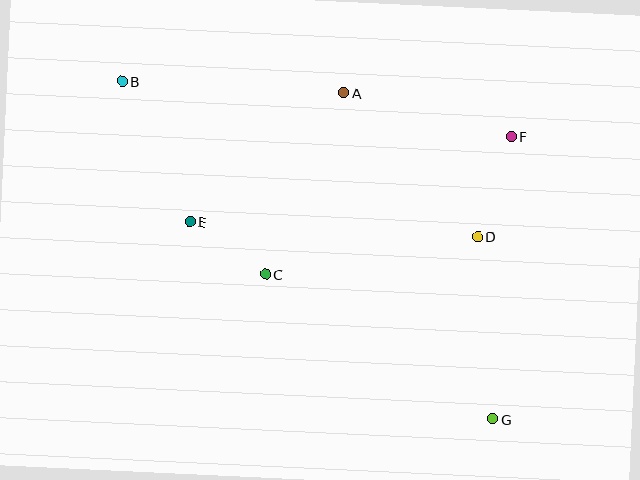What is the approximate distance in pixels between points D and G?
The distance between D and G is approximately 183 pixels.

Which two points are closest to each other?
Points C and E are closest to each other.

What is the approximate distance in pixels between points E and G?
The distance between E and G is approximately 361 pixels.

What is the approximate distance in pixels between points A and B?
The distance between A and B is approximately 222 pixels.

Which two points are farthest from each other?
Points B and G are farthest from each other.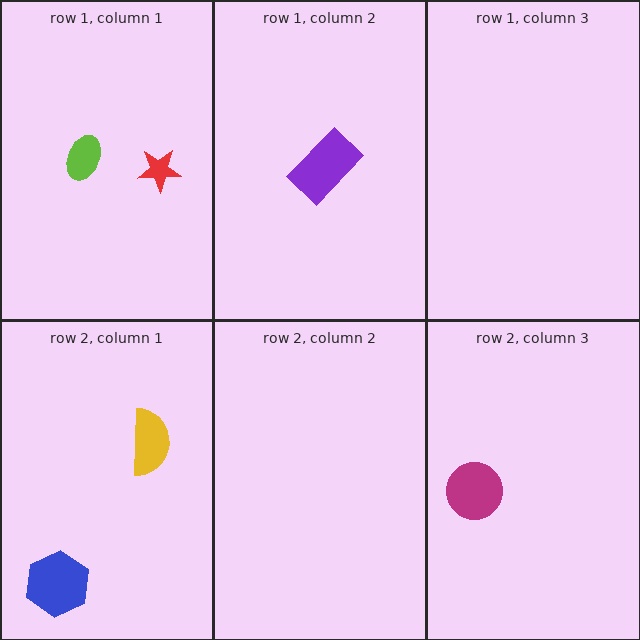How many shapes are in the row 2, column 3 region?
1.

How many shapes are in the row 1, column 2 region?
1.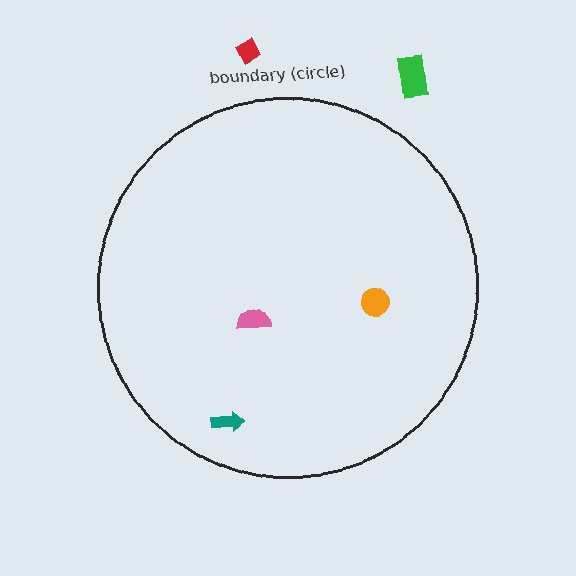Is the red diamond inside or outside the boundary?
Outside.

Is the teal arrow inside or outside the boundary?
Inside.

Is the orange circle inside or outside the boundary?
Inside.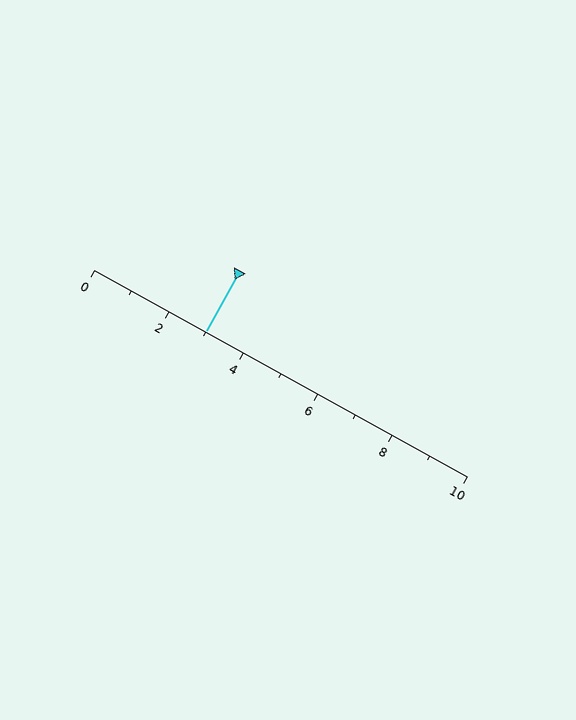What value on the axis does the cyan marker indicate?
The marker indicates approximately 3.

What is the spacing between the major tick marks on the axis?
The major ticks are spaced 2 apart.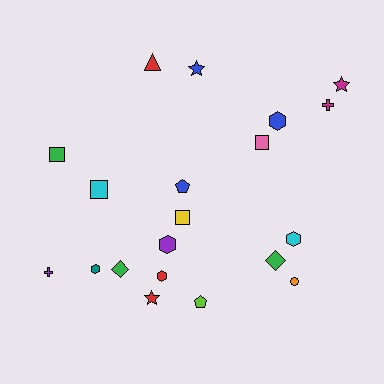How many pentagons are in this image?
There are 2 pentagons.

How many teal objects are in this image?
There is 1 teal object.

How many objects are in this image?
There are 20 objects.